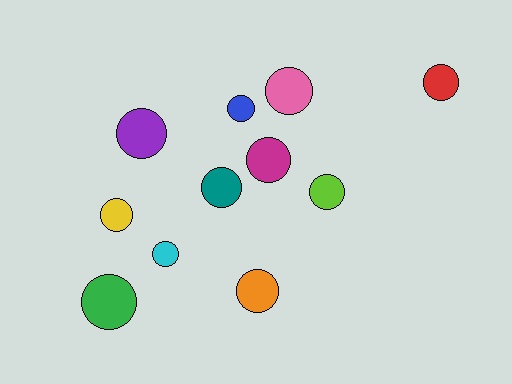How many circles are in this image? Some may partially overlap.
There are 11 circles.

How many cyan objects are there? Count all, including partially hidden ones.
There is 1 cyan object.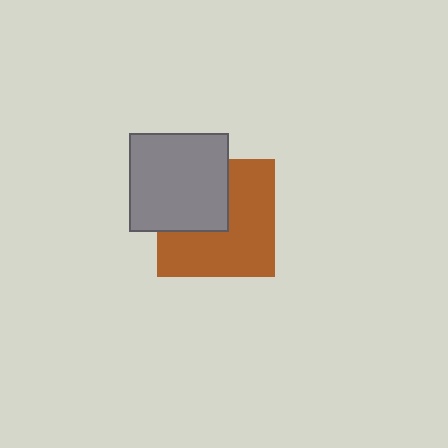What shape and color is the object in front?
The object in front is a gray square.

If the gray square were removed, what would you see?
You would see the complete brown square.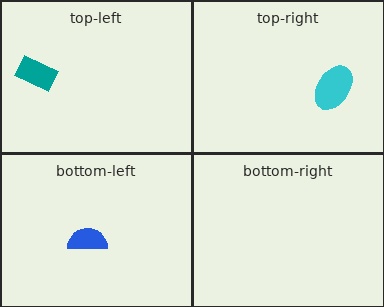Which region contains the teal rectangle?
The top-left region.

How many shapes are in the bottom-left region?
1.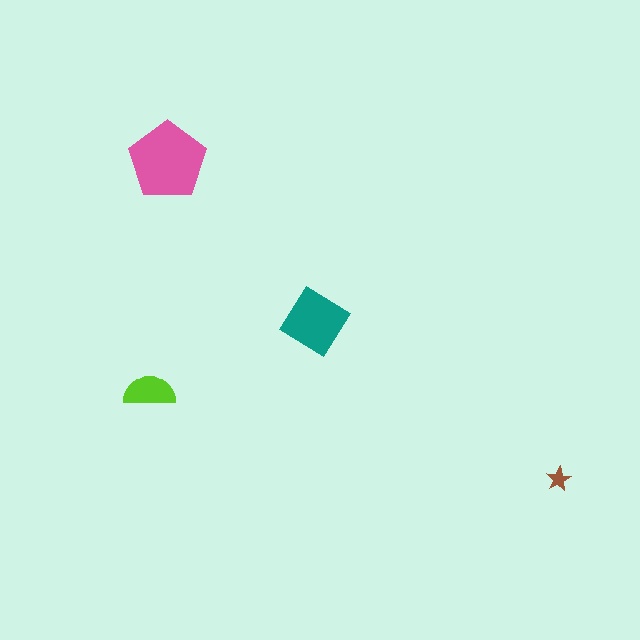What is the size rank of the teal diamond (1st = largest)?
2nd.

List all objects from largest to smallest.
The pink pentagon, the teal diamond, the lime semicircle, the brown star.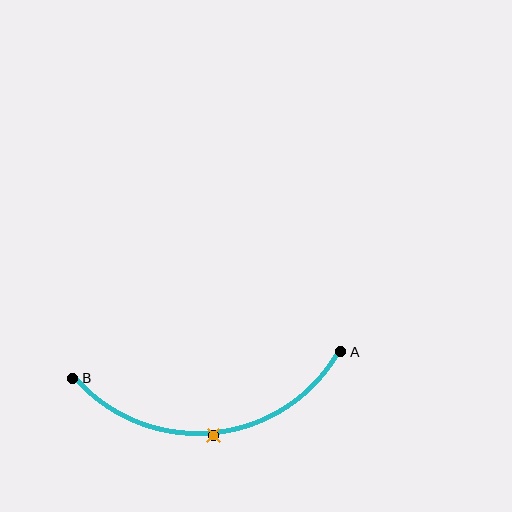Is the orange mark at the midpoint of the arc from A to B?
Yes. The orange mark lies on the arc at equal arc-length from both A and B — it is the arc midpoint.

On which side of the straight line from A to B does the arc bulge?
The arc bulges below the straight line connecting A and B.